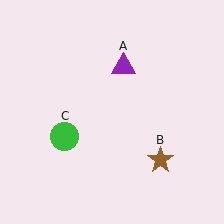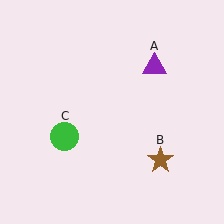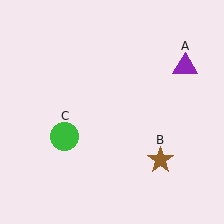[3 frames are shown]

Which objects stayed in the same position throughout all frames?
Brown star (object B) and green circle (object C) remained stationary.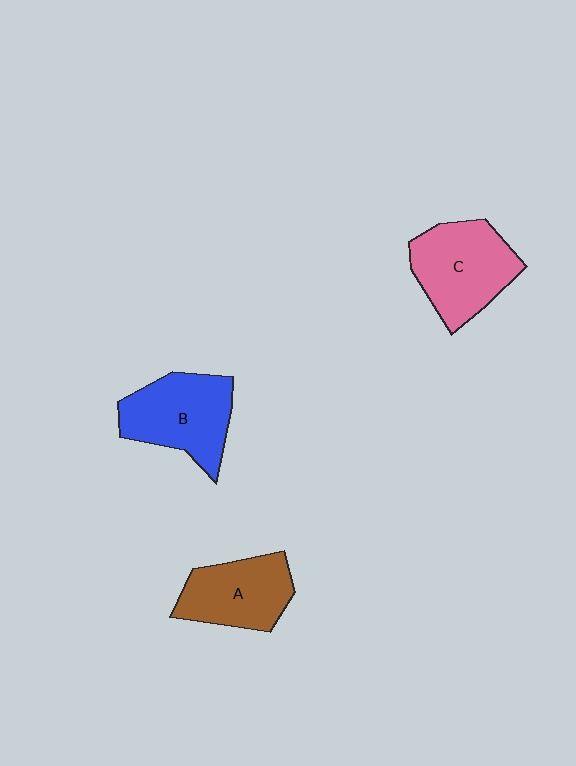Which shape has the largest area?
Shape C (pink).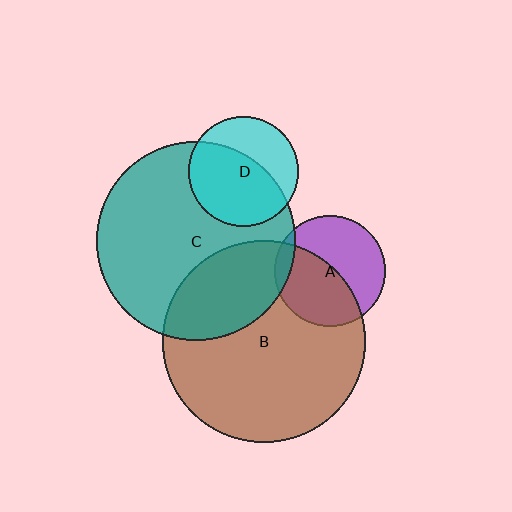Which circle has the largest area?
Circle B (brown).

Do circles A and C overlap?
Yes.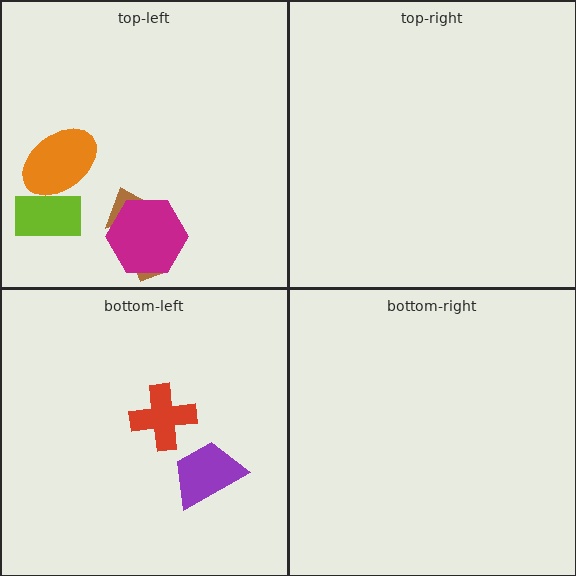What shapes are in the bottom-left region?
The purple trapezoid, the red cross.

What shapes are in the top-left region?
The orange ellipse, the lime rectangle, the brown arrow, the magenta hexagon.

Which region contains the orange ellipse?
The top-left region.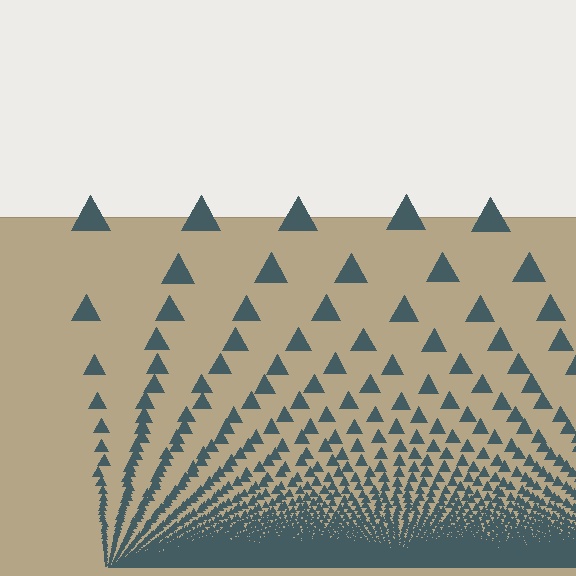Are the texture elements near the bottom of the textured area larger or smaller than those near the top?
Smaller. The gradient is inverted — elements near the bottom are smaller and denser.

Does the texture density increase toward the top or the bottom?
Density increases toward the bottom.